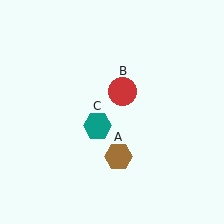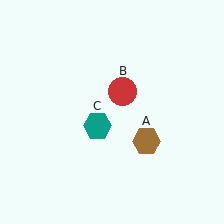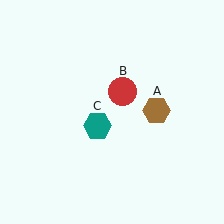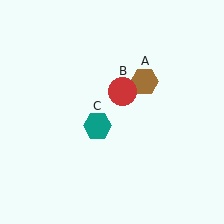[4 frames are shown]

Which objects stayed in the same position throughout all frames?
Red circle (object B) and teal hexagon (object C) remained stationary.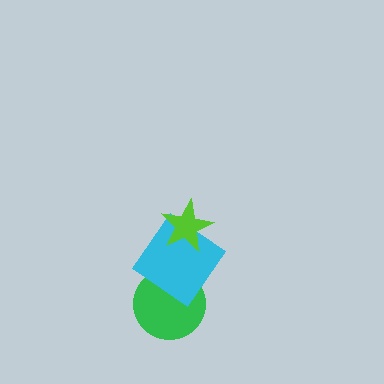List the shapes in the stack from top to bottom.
From top to bottom: the lime star, the cyan diamond, the green circle.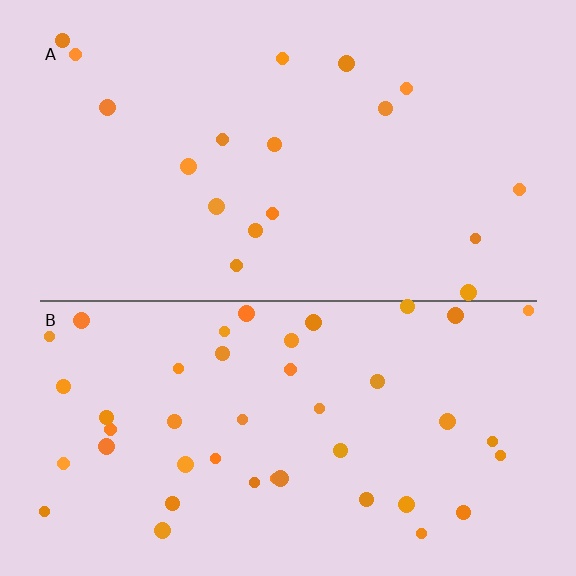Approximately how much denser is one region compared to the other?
Approximately 2.4× — region B over region A.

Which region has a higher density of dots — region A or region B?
B (the bottom).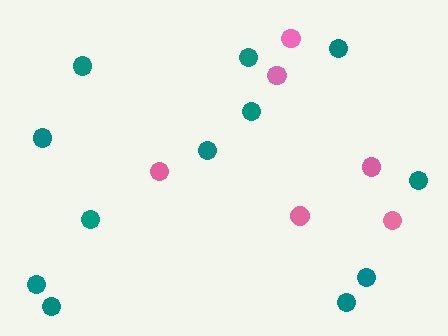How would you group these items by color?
There are 2 groups: one group of pink circles (6) and one group of teal circles (12).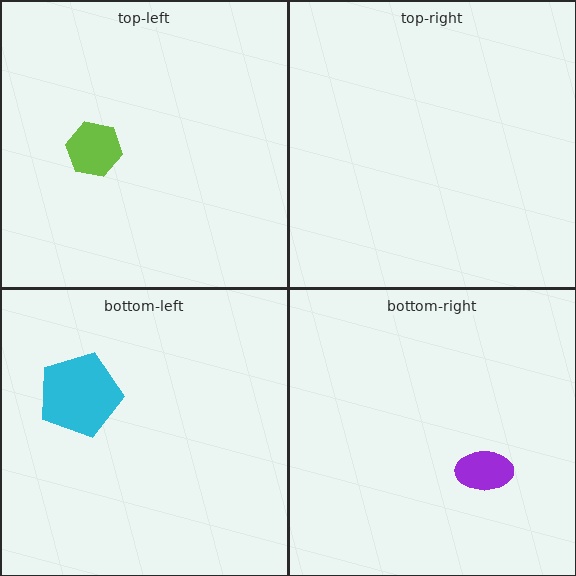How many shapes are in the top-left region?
1.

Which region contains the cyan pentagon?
The bottom-left region.